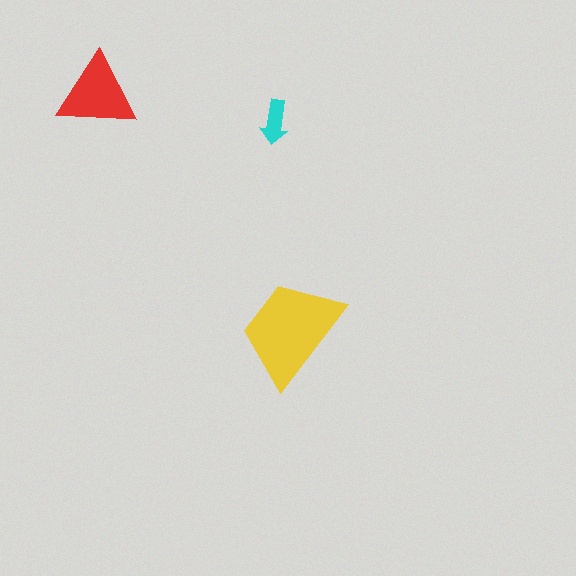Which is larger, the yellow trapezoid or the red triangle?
The yellow trapezoid.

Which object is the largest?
The yellow trapezoid.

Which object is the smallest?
The cyan arrow.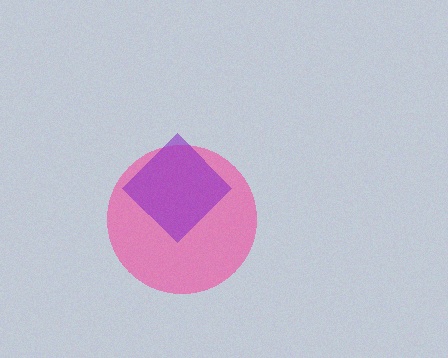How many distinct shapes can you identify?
There are 2 distinct shapes: a pink circle, a purple diamond.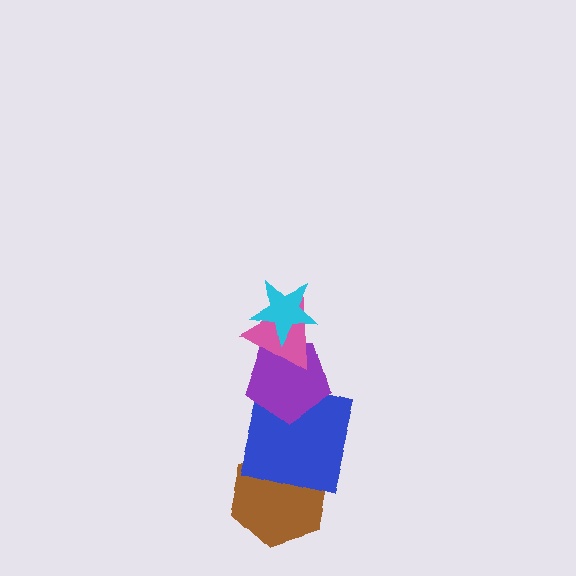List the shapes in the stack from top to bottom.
From top to bottom: the cyan star, the pink triangle, the purple pentagon, the blue square, the brown hexagon.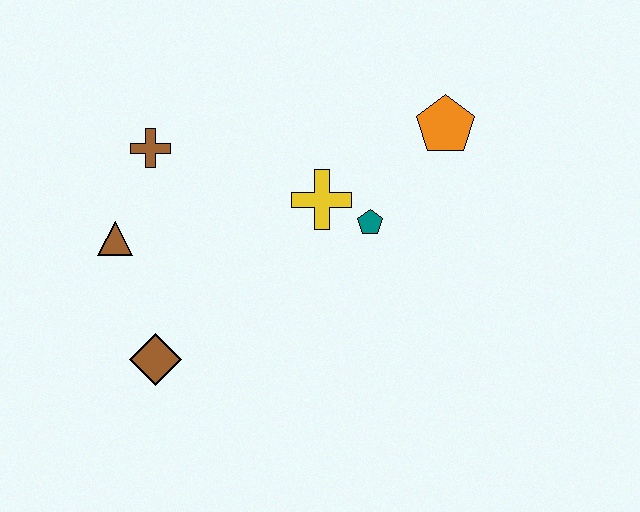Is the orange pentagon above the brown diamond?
Yes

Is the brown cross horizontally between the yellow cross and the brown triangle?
Yes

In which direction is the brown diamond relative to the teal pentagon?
The brown diamond is to the left of the teal pentagon.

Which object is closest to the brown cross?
The brown triangle is closest to the brown cross.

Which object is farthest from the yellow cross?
The brown diamond is farthest from the yellow cross.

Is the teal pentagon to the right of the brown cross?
Yes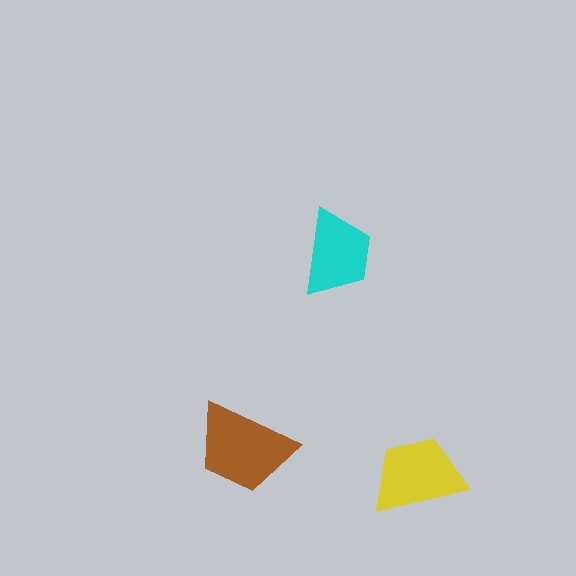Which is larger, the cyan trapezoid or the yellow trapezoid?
The yellow one.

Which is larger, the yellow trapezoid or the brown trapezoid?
The brown one.